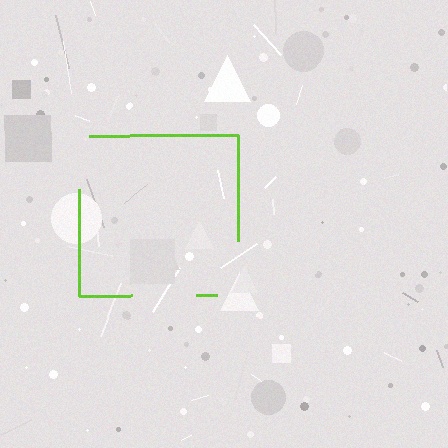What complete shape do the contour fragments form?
The contour fragments form a square.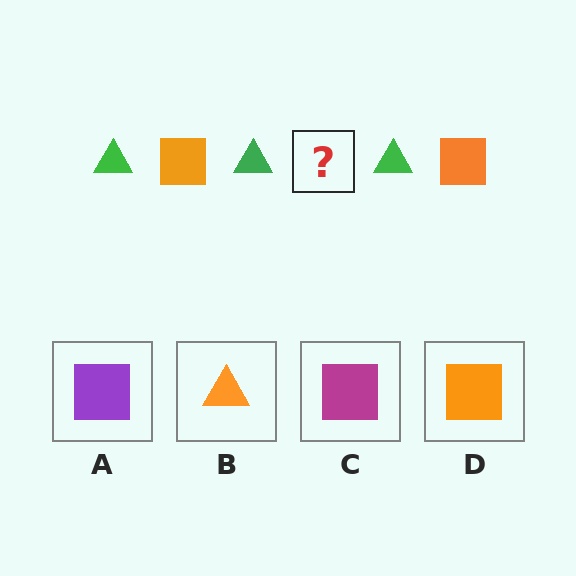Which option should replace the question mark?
Option D.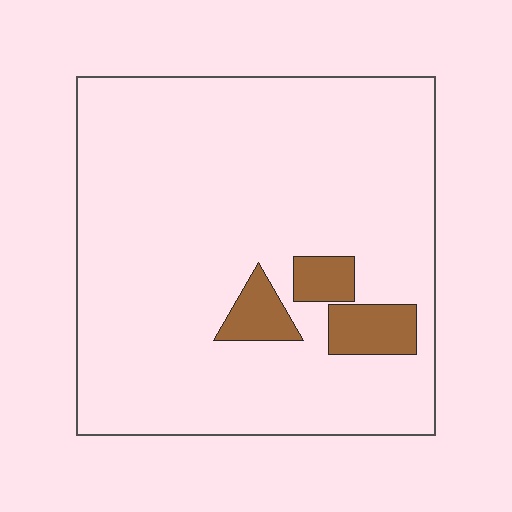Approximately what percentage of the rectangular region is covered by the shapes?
Approximately 10%.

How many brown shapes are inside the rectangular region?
3.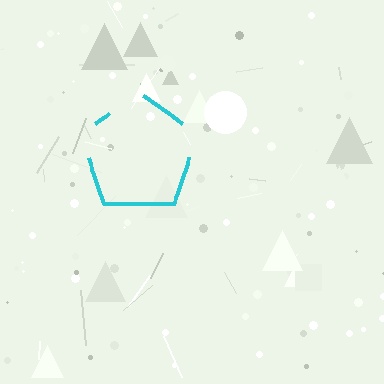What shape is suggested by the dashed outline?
The dashed outline suggests a pentagon.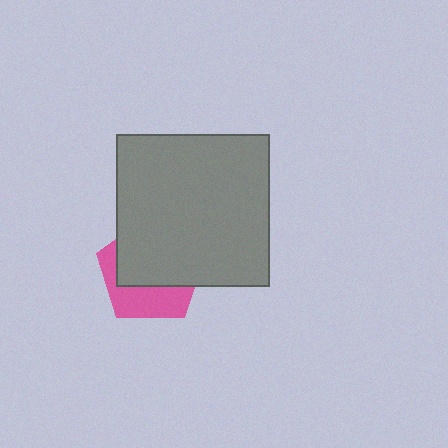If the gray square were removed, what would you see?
You would see the complete pink pentagon.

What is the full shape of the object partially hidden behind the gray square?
The partially hidden object is a pink pentagon.